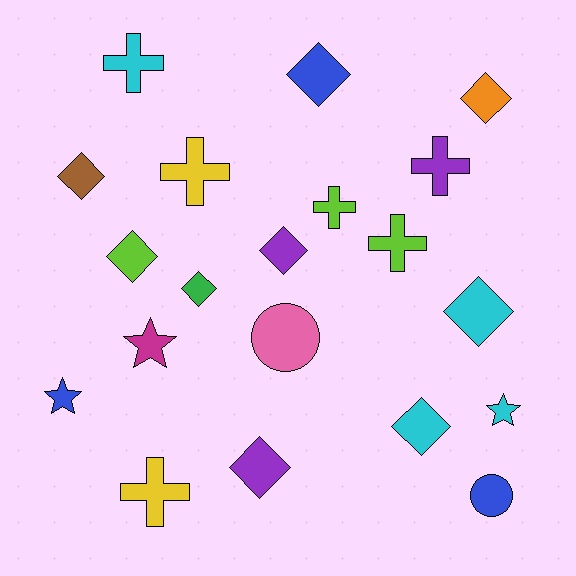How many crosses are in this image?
There are 6 crosses.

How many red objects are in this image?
There are no red objects.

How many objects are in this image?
There are 20 objects.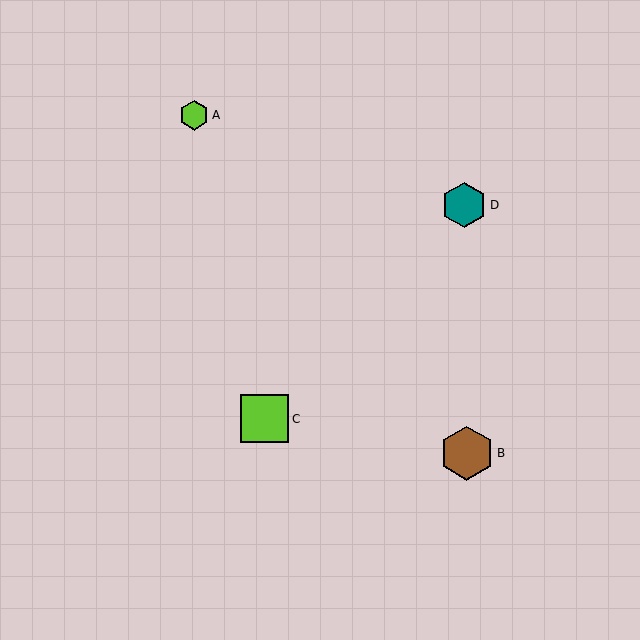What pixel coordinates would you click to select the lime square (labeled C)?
Click at (265, 419) to select the lime square C.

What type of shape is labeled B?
Shape B is a brown hexagon.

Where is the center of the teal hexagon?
The center of the teal hexagon is at (464, 205).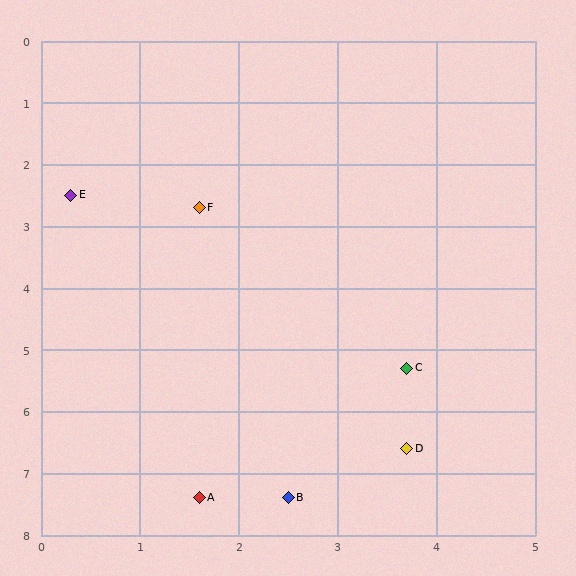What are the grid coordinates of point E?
Point E is at approximately (0.3, 2.5).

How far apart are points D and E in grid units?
Points D and E are about 5.3 grid units apart.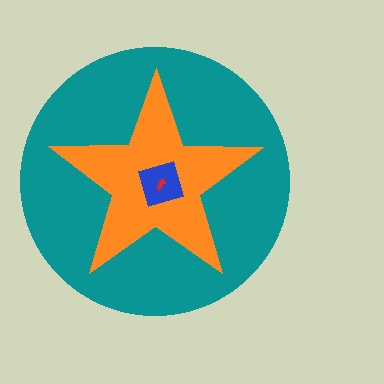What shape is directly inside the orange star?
The blue diamond.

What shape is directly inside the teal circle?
The orange star.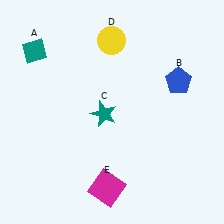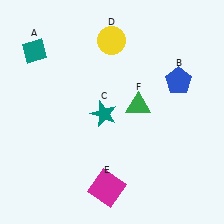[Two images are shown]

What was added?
A green triangle (F) was added in Image 2.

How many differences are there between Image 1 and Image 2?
There is 1 difference between the two images.